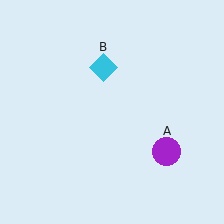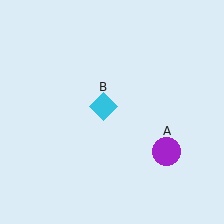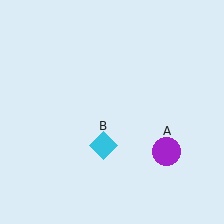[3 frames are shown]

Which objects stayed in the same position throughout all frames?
Purple circle (object A) remained stationary.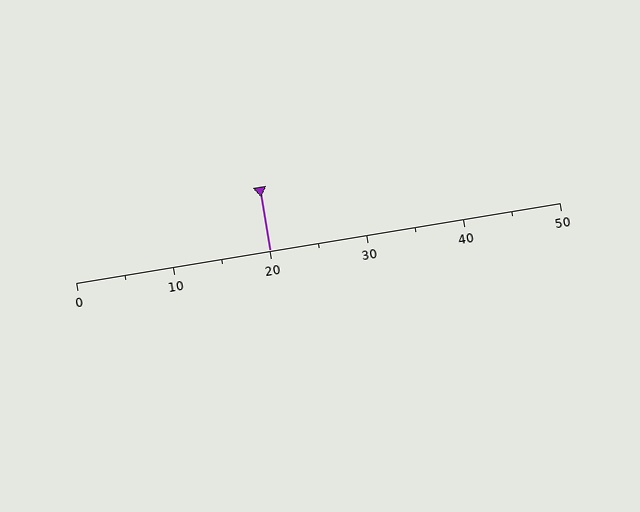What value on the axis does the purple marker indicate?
The marker indicates approximately 20.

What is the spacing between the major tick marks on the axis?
The major ticks are spaced 10 apart.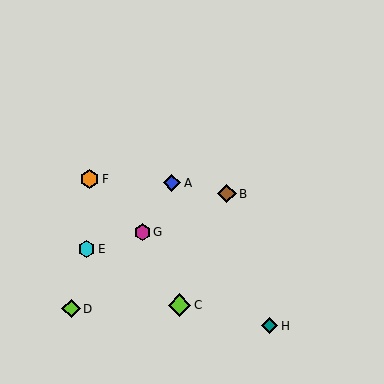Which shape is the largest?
The lime diamond (labeled C) is the largest.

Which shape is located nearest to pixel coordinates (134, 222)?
The magenta hexagon (labeled G) at (142, 232) is nearest to that location.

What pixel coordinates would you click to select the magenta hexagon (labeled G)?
Click at (142, 232) to select the magenta hexagon G.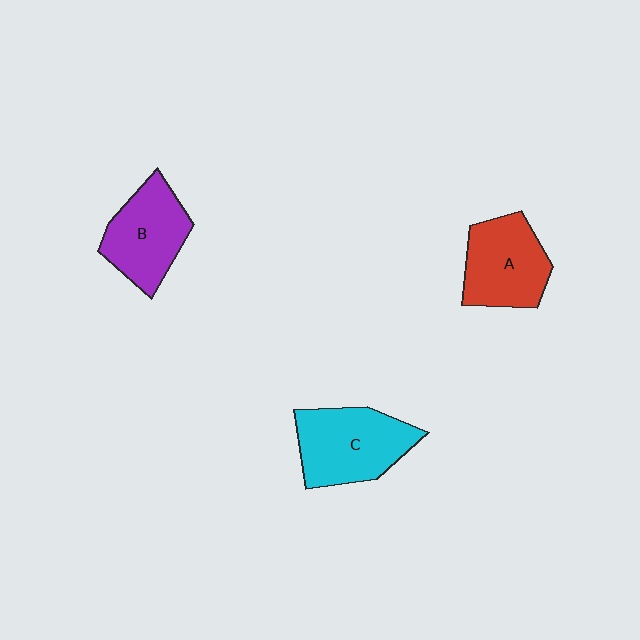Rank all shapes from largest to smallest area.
From largest to smallest: C (cyan), A (red), B (purple).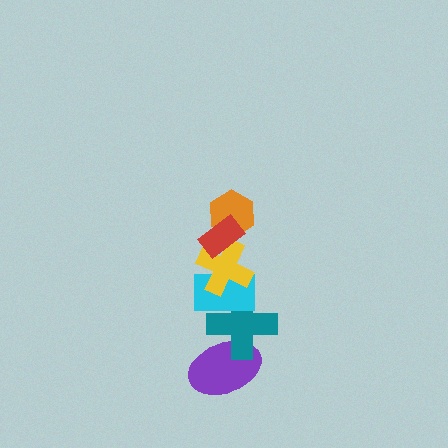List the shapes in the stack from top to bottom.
From top to bottom: the red rectangle, the orange hexagon, the yellow cross, the cyan rectangle, the teal cross, the purple ellipse.